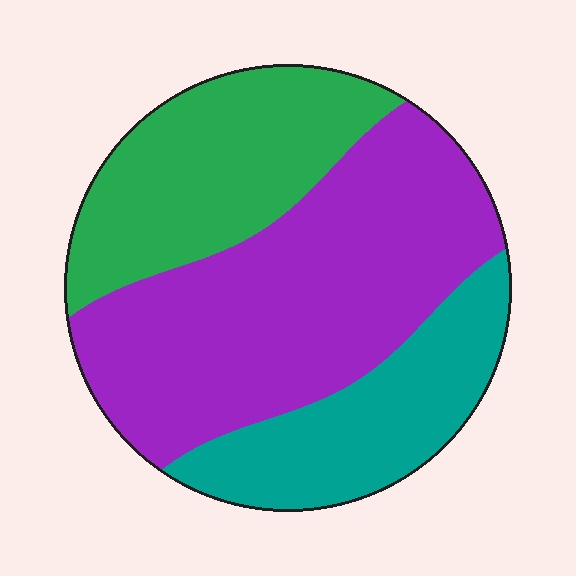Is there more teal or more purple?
Purple.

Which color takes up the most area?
Purple, at roughly 50%.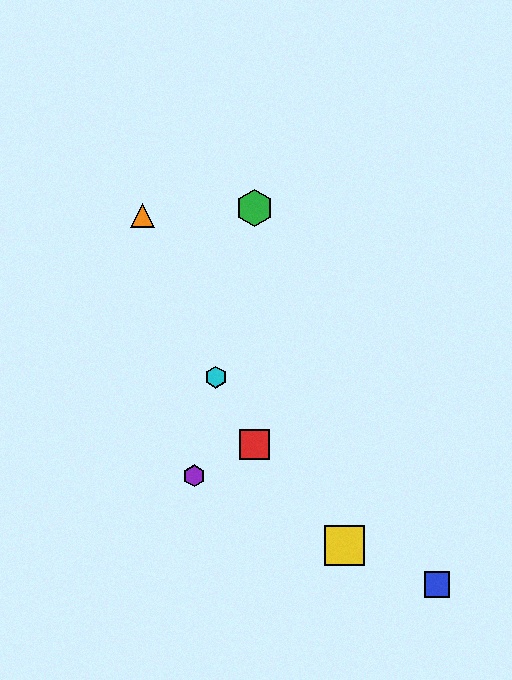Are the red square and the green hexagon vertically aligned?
Yes, both are at x≈255.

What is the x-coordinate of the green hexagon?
The green hexagon is at x≈255.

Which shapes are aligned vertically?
The red square, the green hexagon are aligned vertically.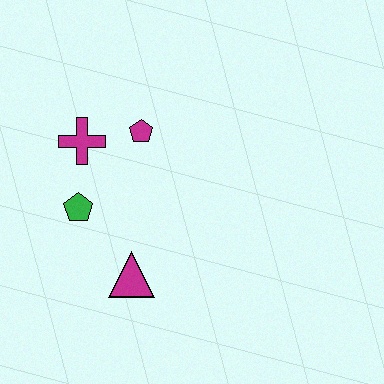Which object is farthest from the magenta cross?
The magenta triangle is farthest from the magenta cross.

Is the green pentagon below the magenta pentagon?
Yes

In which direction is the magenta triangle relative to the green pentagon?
The magenta triangle is below the green pentagon.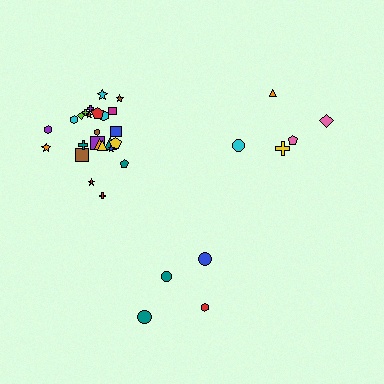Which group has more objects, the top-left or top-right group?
The top-left group.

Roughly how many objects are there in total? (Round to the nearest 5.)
Roughly 35 objects in total.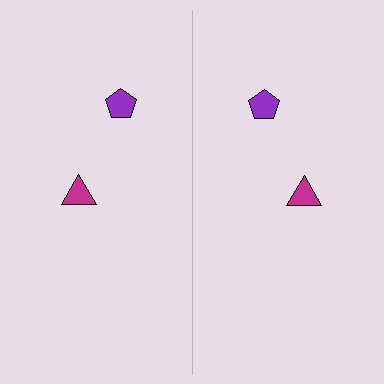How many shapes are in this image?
There are 4 shapes in this image.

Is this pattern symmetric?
Yes, this pattern has bilateral (reflection) symmetry.